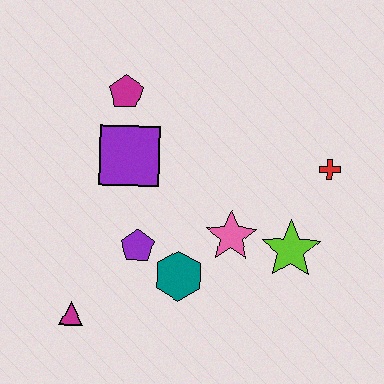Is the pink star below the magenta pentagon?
Yes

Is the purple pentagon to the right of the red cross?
No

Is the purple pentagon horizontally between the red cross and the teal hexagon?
No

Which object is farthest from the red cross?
The magenta triangle is farthest from the red cross.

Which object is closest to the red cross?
The lime star is closest to the red cross.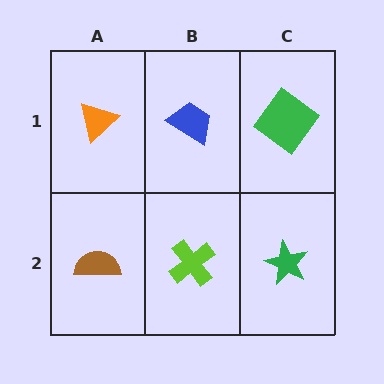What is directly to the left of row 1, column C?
A blue trapezoid.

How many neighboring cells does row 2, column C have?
2.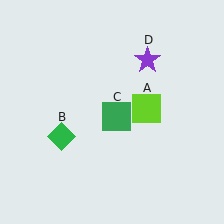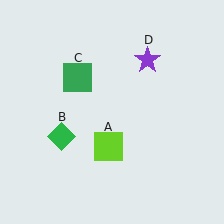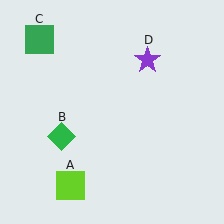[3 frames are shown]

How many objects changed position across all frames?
2 objects changed position: lime square (object A), green square (object C).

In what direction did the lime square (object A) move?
The lime square (object A) moved down and to the left.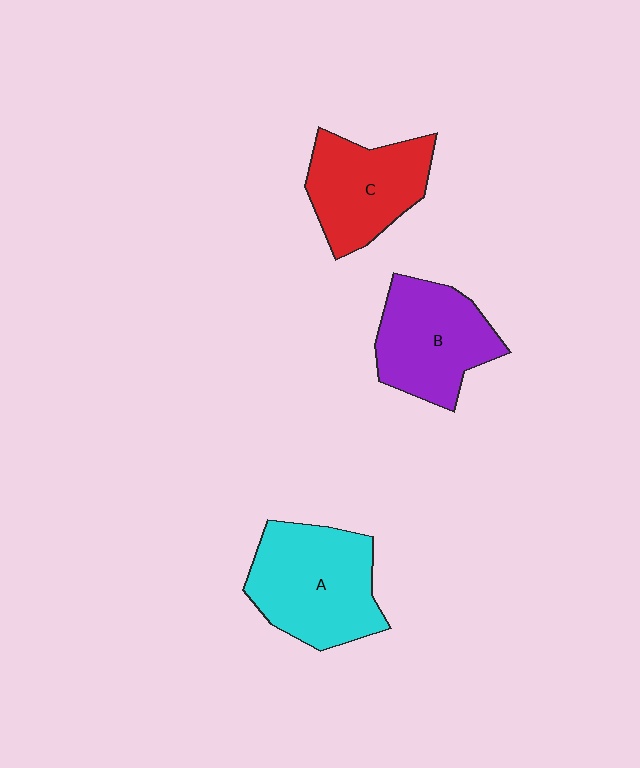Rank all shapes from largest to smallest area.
From largest to smallest: A (cyan), B (purple), C (red).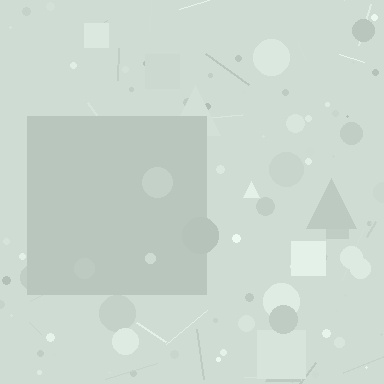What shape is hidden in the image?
A square is hidden in the image.